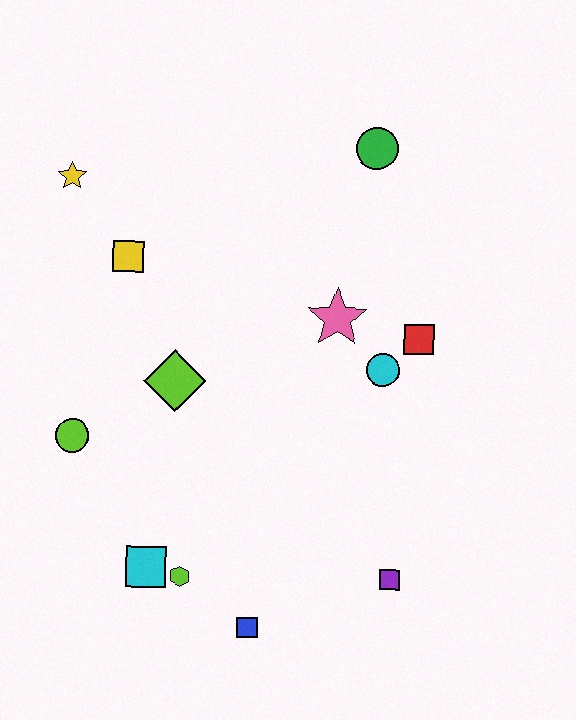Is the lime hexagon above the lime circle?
No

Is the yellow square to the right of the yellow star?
Yes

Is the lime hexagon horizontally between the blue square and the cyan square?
Yes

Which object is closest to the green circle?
The pink star is closest to the green circle.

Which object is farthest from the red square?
The yellow star is farthest from the red square.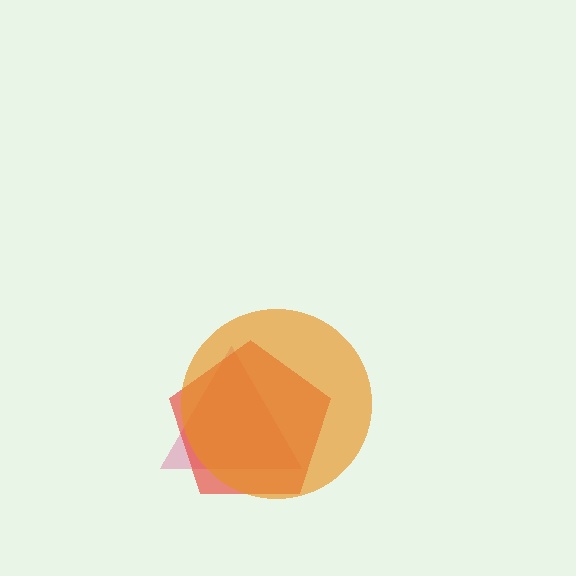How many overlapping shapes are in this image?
There are 3 overlapping shapes in the image.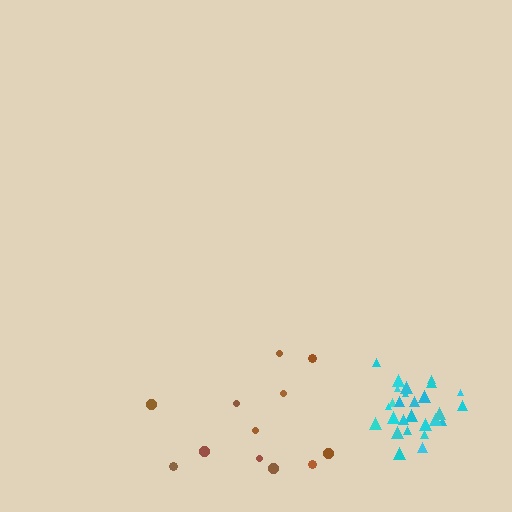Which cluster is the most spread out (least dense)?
Brown.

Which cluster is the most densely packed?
Cyan.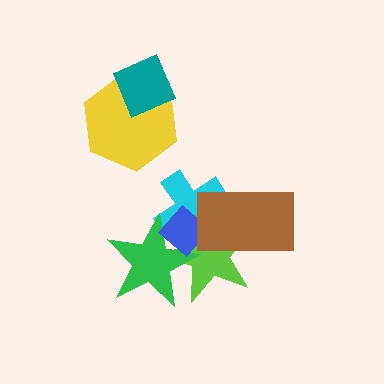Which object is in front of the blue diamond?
The brown rectangle is in front of the blue diamond.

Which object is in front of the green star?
The blue diamond is in front of the green star.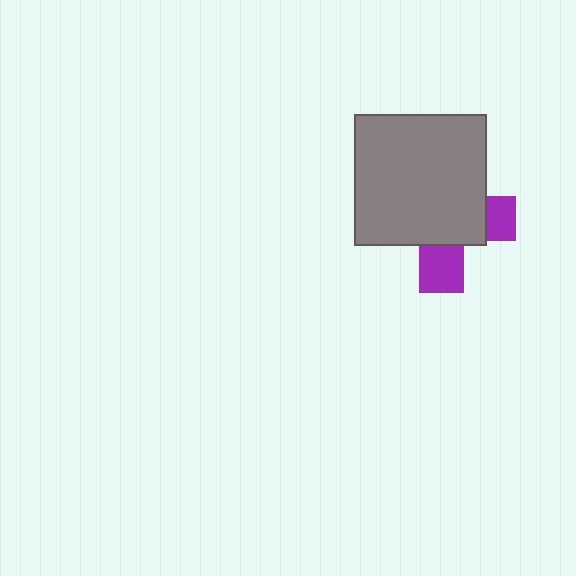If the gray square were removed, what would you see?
You would see the complete purple cross.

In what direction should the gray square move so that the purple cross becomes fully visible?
The gray square should move up. That is the shortest direction to clear the overlap and leave the purple cross fully visible.